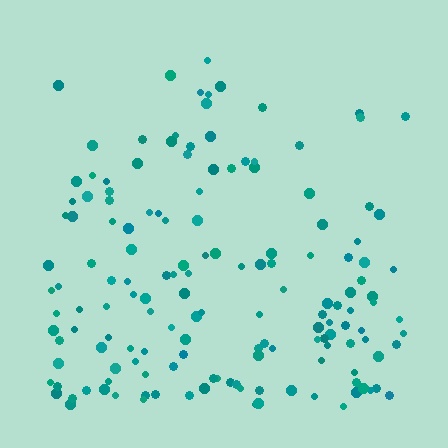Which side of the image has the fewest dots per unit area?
The top.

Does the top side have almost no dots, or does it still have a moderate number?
Still a moderate number, just noticeably fewer than the bottom.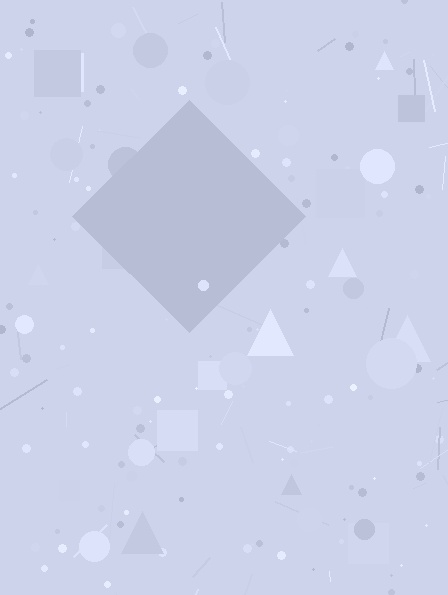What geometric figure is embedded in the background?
A diamond is embedded in the background.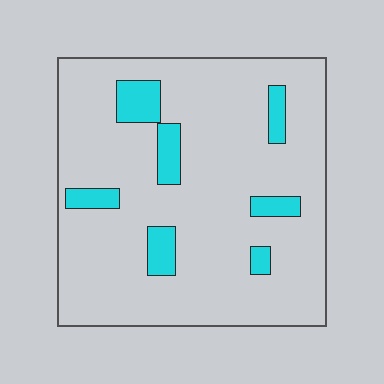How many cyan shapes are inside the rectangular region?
7.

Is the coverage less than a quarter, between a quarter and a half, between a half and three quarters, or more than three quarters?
Less than a quarter.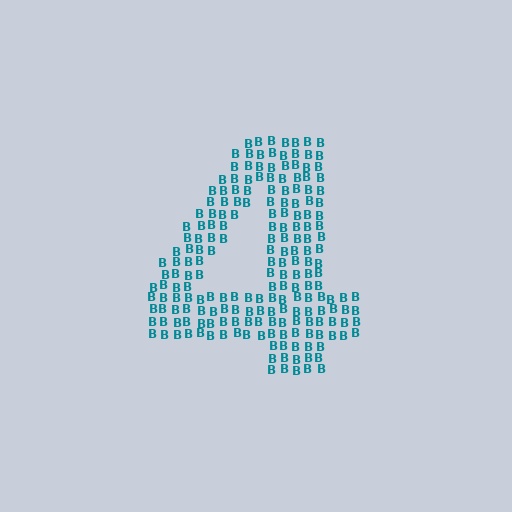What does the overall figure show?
The overall figure shows the digit 4.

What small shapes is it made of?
It is made of small letter B's.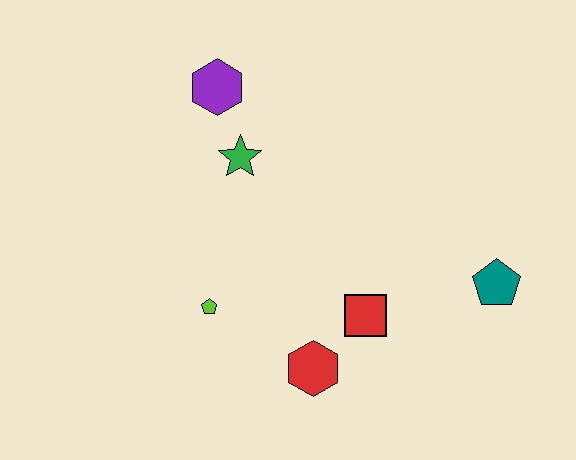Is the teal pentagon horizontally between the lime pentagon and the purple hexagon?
No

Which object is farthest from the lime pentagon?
The teal pentagon is farthest from the lime pentagon.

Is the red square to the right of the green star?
Yes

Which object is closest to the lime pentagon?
The red hexagon is closest to the lime pentagon.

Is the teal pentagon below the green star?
Yes